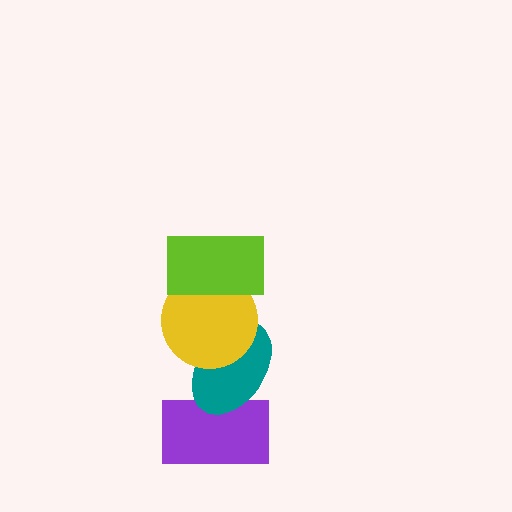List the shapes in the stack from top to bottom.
From top to bottom: the lime rectangle, the yellow circle, the teal ellipse, the purple rectangle.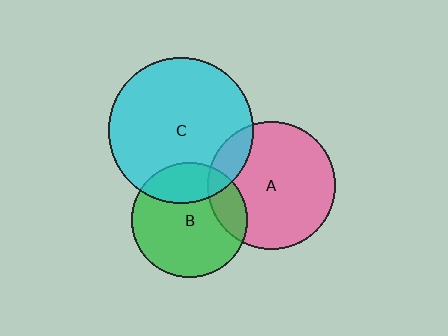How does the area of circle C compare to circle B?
Approximately 1.6 times.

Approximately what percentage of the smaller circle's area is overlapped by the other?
Approximately 15%.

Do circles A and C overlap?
Yes.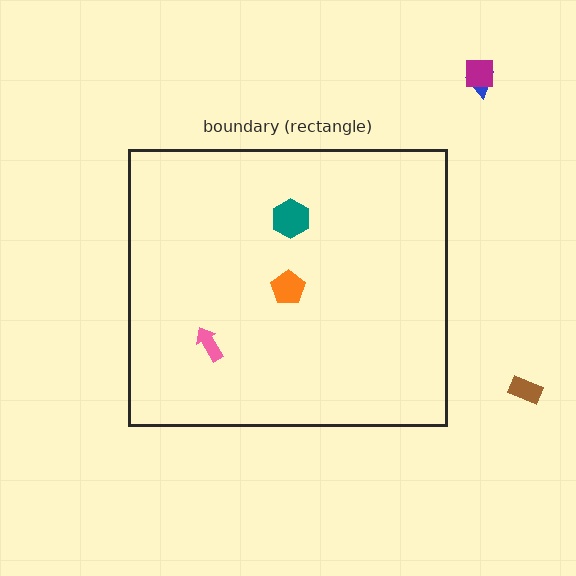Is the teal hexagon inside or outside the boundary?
Inside.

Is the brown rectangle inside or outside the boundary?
Outside.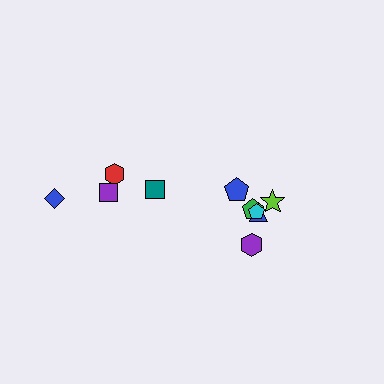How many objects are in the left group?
There are 4 objects.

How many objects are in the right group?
There are 6 objects.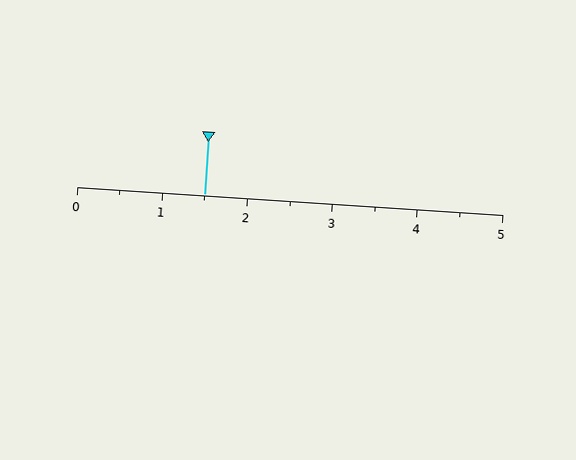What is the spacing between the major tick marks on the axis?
The major ticks are spaced 1 apart.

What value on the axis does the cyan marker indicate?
The marker indicates approximately 1.5.